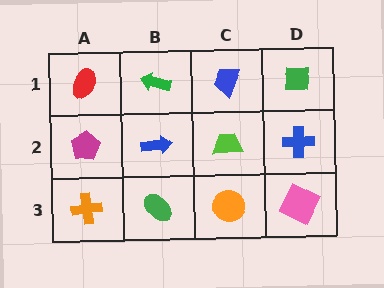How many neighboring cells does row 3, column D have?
2.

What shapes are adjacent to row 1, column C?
A lime trapezoid (row 2, column C), a green arrow (row 1, column B), a green square (row 1, column D).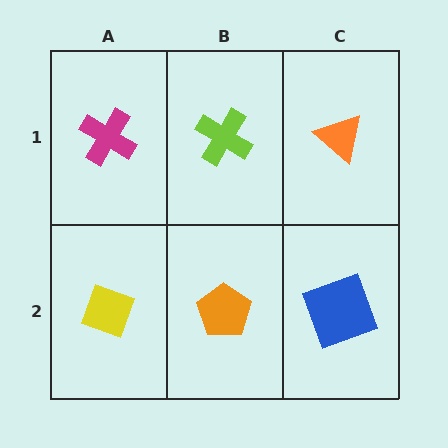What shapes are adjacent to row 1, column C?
A blue square (row 2, column C), a lime cross (row 1, column B).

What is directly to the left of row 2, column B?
A yellow diamond.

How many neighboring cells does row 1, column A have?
2.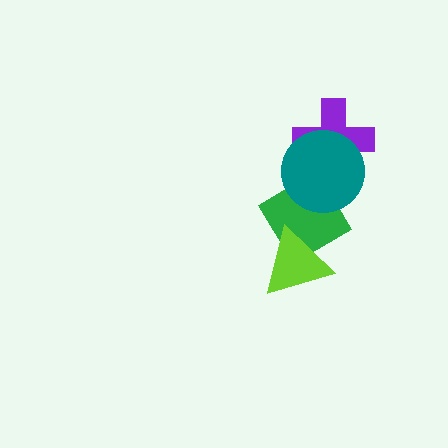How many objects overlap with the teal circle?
2 objects overlap with the teal circle.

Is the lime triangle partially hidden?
No, no other shape covers it.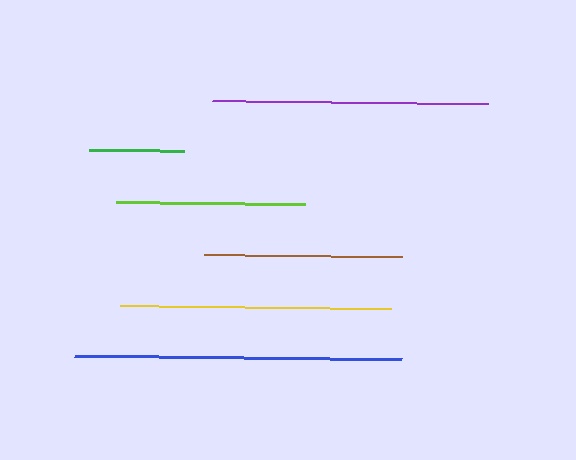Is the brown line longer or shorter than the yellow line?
The yellow line is longer than the brown line.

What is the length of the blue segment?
The blue segment is approximately 327 pixels long.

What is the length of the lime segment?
The lime segment is approximately 189 pixels long.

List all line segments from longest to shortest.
From longest to shortest: blue, purple, yellow, brown, lime, green.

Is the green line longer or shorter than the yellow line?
The yellow line is longer than the green line.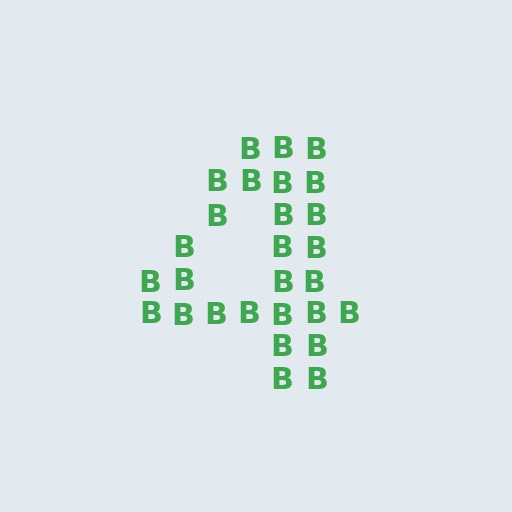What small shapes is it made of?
It is made of small letter B's.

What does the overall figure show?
The overall figure shows the digit 4.